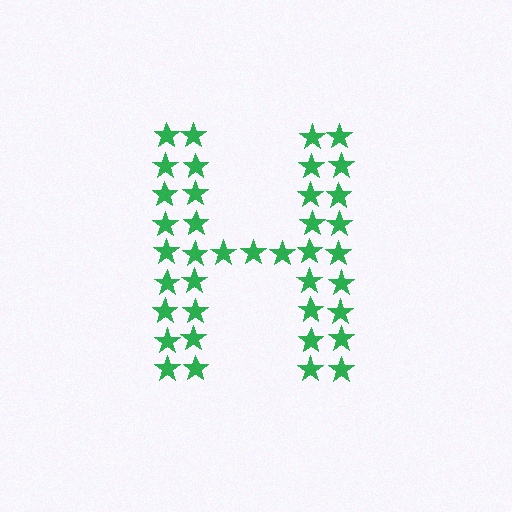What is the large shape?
The large shape is the letter H.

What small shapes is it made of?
It is made of small stars.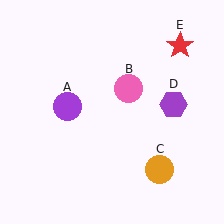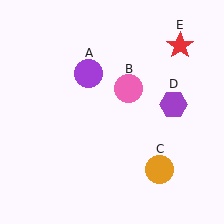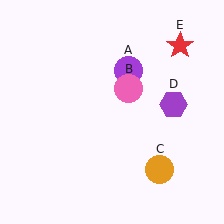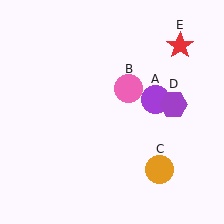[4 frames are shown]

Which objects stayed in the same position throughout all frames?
Pink circle (object B) and orange circle (object C) and purple hexagon (object D) and red star (object E) remained stationary.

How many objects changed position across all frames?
1 object changed position: purple circle (object A).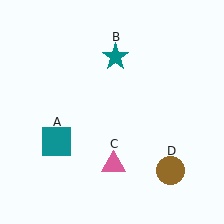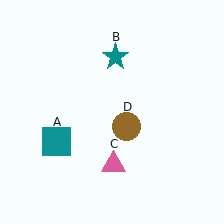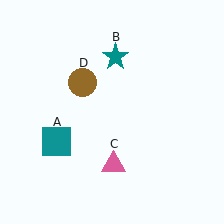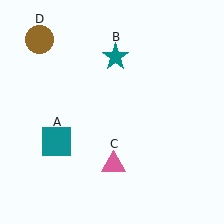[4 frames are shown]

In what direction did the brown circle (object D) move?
The brown circle (object D) moved up and to the left.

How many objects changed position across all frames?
1 object changed position: brown circle (object D).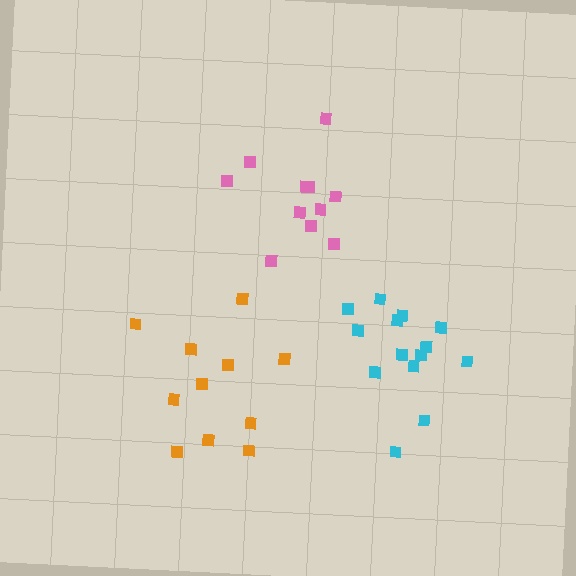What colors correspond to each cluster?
The clusters are colored: orange, cyan, pink.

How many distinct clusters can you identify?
There are 3 distinct clusters.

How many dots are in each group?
Group 1: 11 dots, Group 2: 14 dots, Group 3: 11 dots (36 total).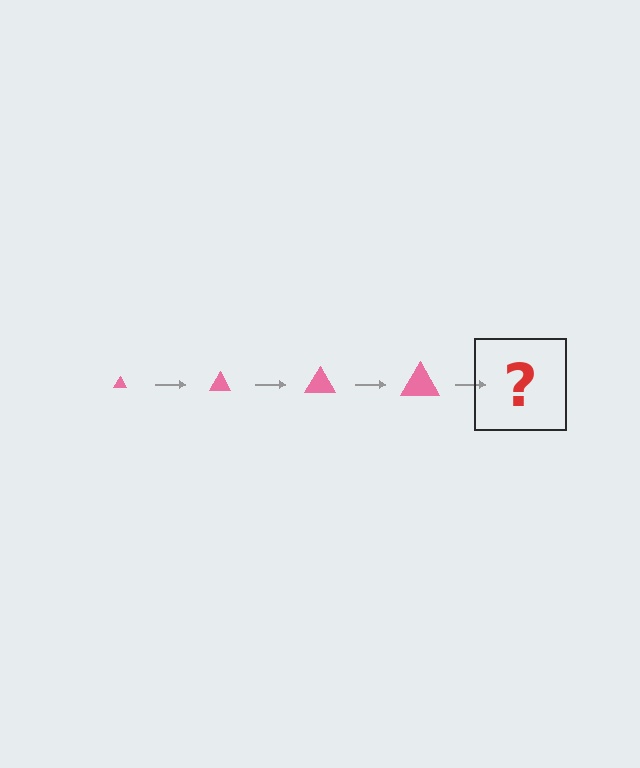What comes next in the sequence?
The next element should be a pink triangle, larger than the previous one.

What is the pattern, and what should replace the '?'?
The pattern is that the triangle gets progressively larger each step. The '?' should be a pink triangle, larger than the previous one.